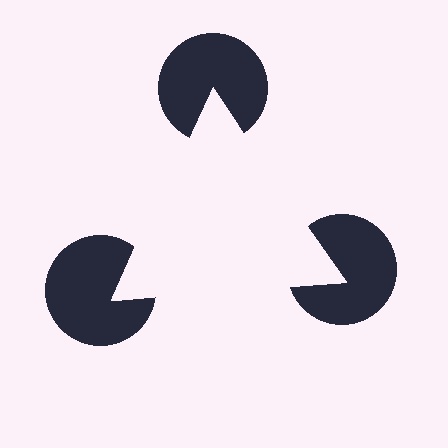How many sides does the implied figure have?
3 sides.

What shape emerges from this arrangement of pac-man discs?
An illusory triangle — its edges are inferred from the aligned wedge cuts in the pac-man discs, not physically drawn.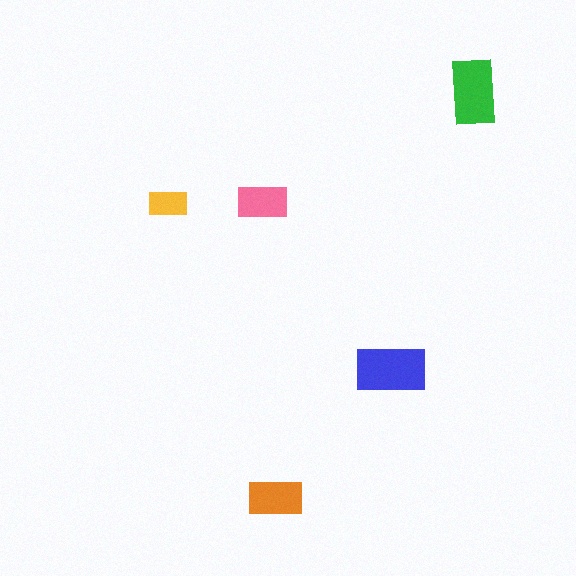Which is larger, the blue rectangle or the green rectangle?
The blue one.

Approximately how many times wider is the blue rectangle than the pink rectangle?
About 1.5 times wider.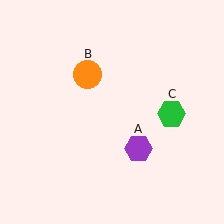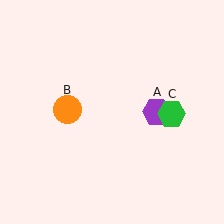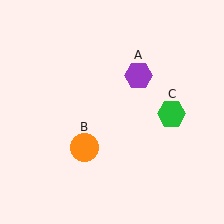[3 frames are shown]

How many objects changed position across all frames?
2 objects changed position: purple hexagon (object A), orange circle (object B).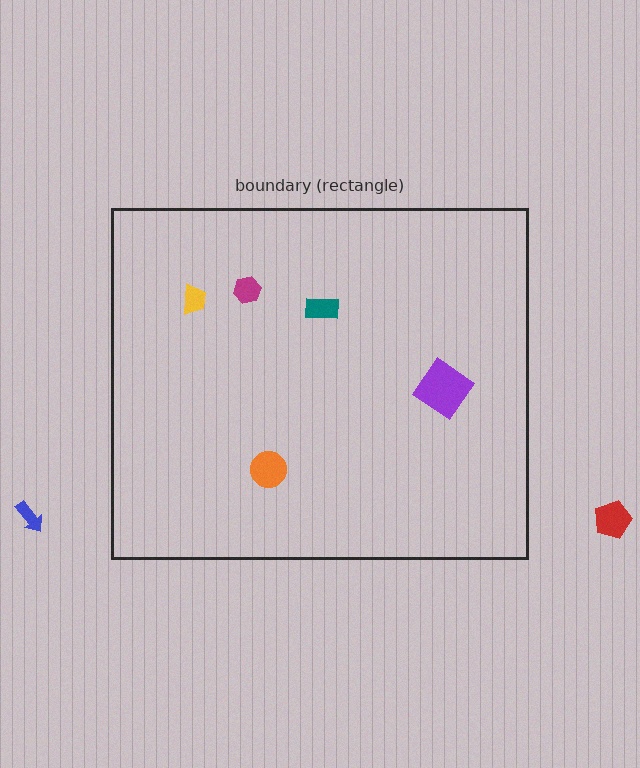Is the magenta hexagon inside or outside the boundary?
Inside.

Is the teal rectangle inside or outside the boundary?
Inside.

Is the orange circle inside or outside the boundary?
Inside.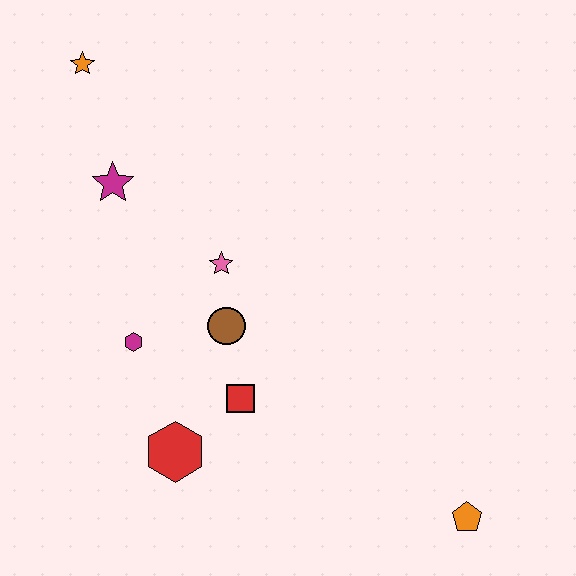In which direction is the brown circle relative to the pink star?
The brown circle is below the pink star.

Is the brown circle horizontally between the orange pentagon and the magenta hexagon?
Yes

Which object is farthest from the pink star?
The orange pentagon is farthest from the pink star.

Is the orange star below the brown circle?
No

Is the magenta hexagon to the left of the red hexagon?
Yes